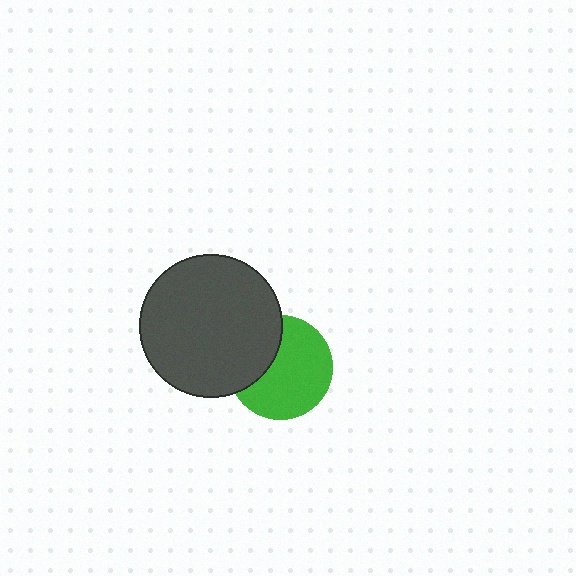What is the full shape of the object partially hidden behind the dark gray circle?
The partially hidden object is a green circle.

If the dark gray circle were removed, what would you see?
You would see the complete green circle.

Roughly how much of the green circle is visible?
Most of it is visible (roughly 68%).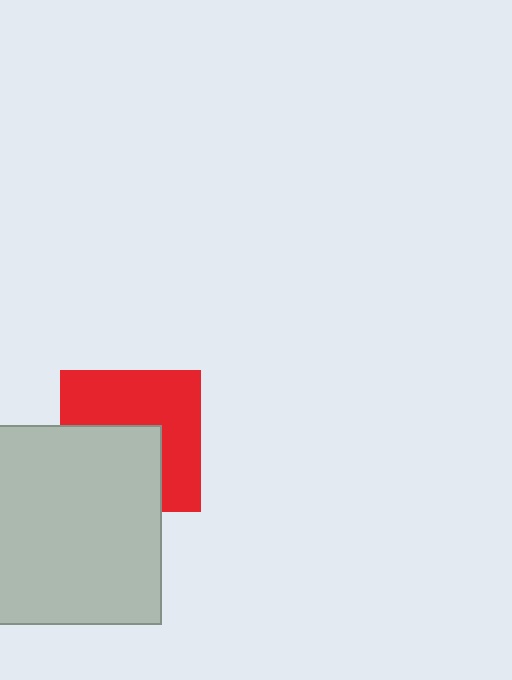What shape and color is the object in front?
The object in front is a light gray square.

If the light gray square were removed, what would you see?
You would see the complete red square.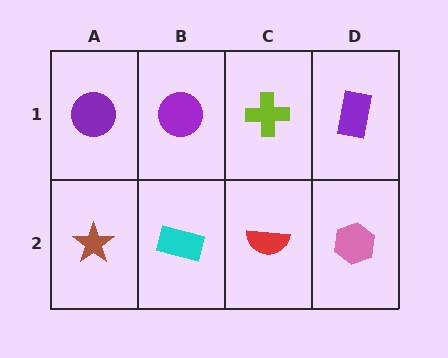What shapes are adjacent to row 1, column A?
A brown star (row 2, column A), a purple circle (row 1, column B).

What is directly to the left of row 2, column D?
A red semicircle.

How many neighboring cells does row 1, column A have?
2.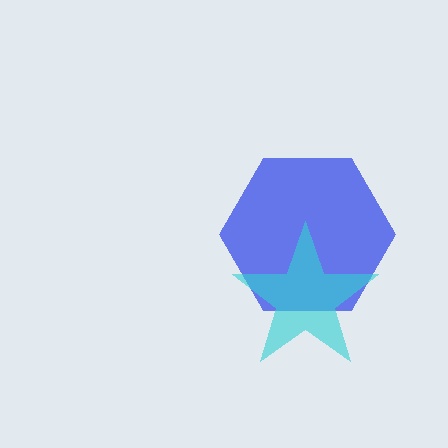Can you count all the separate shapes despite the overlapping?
Yes, there are 2 separate shapes.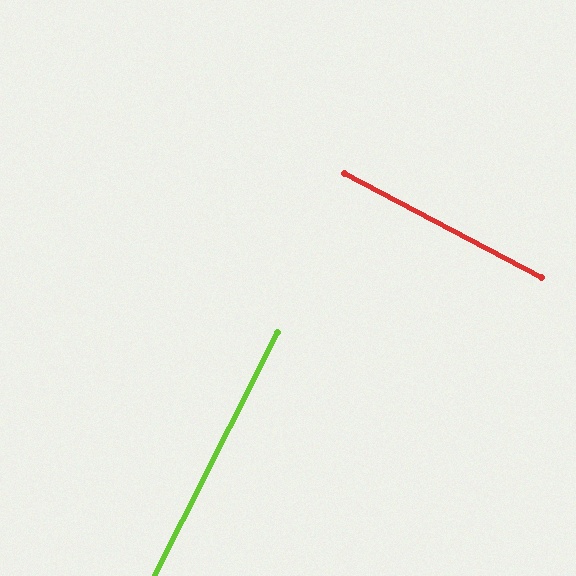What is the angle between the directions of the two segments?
Approximately 89 degrees.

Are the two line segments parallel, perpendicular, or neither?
Perpendicular — they meet at approximately 89°.